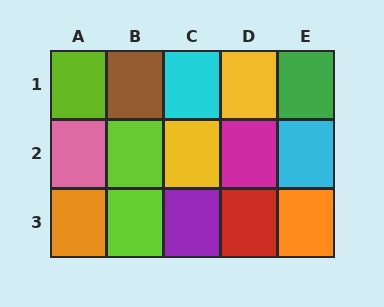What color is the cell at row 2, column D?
Magenta.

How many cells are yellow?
2 cells are yellow.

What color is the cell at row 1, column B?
Brown.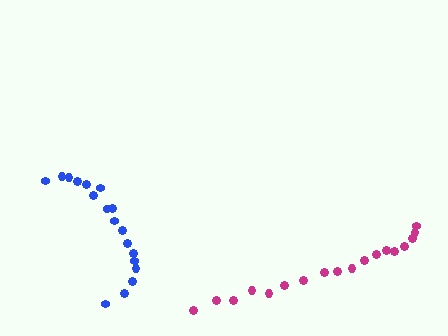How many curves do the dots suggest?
There are 2 distinct paths.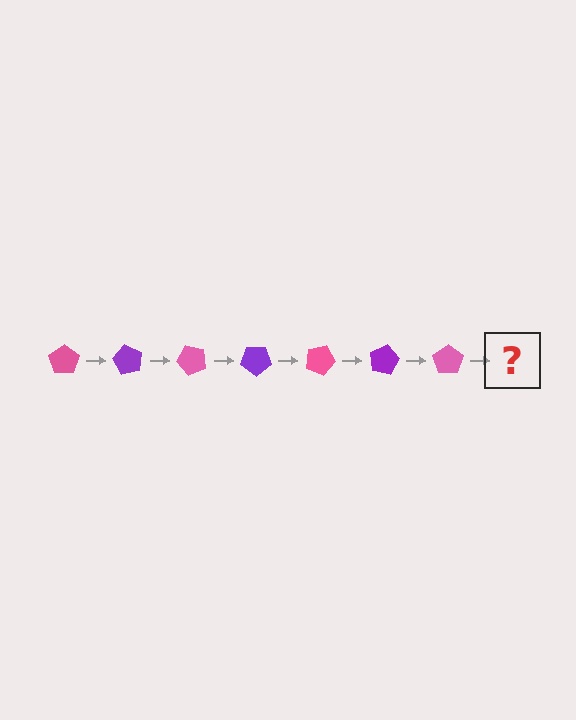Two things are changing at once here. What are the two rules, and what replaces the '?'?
The two rules are that it rotates 60 degrees each step and the color cycles through pink and purple. The '?' should be a purple pentagon, rotated 420 degrees from the start.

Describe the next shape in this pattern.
It should be a purple pentagon, rotated 420 degrees from the start.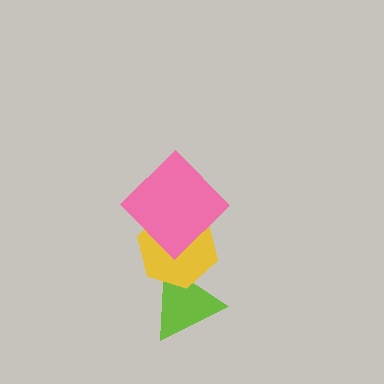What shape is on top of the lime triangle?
The yellow hexagon is on top of the lime triangle.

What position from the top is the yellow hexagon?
The yellow hexagon is 2nd from the top.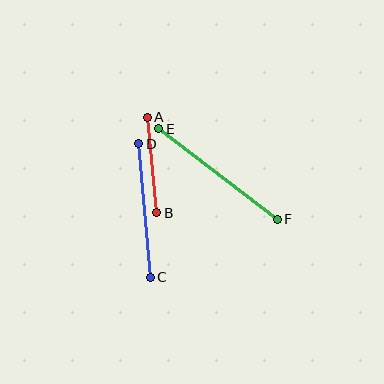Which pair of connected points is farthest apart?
Points E and F are farthest apart.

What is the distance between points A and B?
The distance is approximately 96 pixels.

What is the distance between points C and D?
The distance is approximately 134 pixels.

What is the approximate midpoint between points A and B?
The midpoint is at approximately (152, 165) pixels.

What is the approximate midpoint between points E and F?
The midpoint is at approximately (218, 174) pixels.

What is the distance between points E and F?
The distance is approximately 149 pixels.